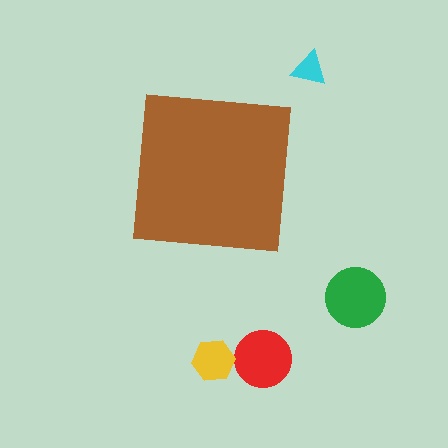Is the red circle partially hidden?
No, the red circle is fully visible.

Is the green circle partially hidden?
No, the green circle is fully visible.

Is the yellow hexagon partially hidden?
No, the yellow hexagon is fully visible.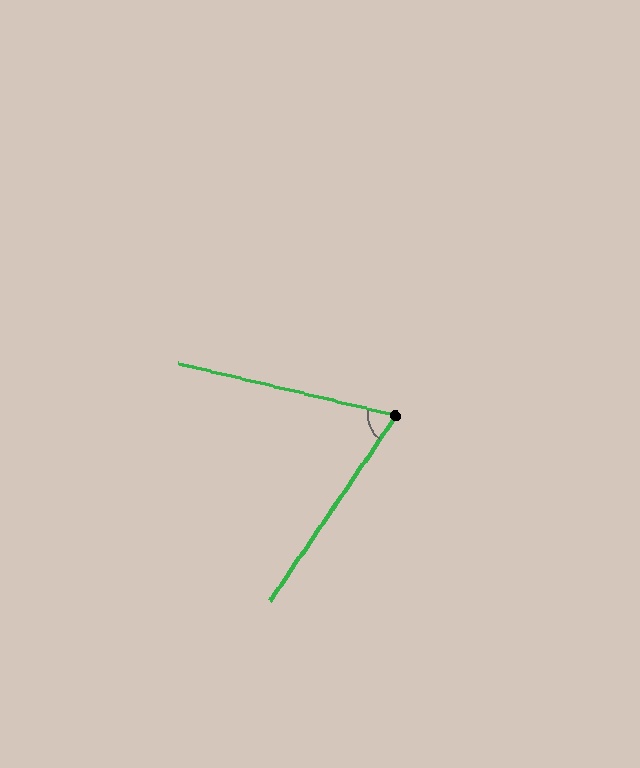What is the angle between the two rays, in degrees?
Approximately 69 degrees.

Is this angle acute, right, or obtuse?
It is acute.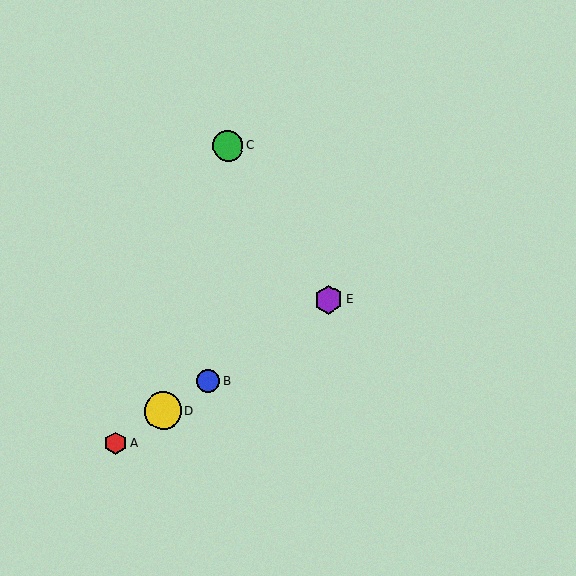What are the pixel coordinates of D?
Object D is at (163, 411).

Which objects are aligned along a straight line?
Objects A, B, D, E are aligned along a straight line.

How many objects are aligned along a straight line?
4 objects (A, B, D, E) are aligned along a straight line.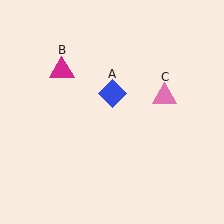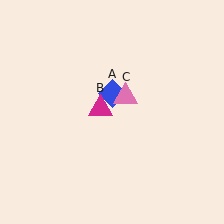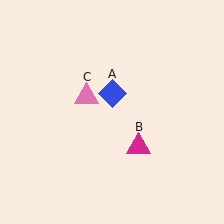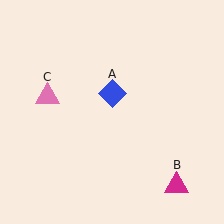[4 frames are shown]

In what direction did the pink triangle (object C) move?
The pink triangle (object C) moved left.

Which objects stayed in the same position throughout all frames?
Blue diamond (object A) remained stationary.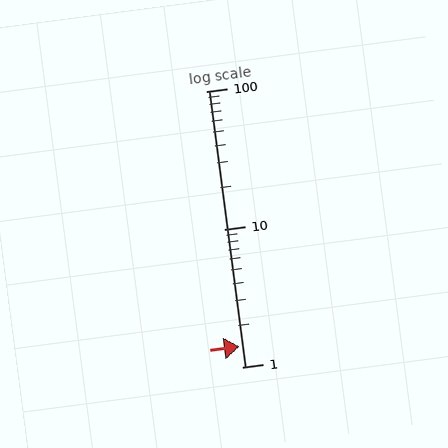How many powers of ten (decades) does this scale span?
The scale spans 2 decades, from 1 to 100.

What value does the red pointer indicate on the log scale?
The pointer indicates approximately 1.4.